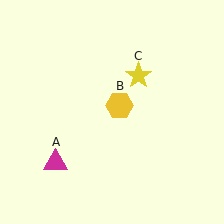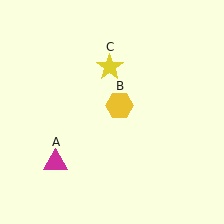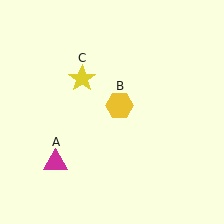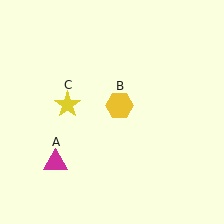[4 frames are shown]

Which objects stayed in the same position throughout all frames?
Magenta triangle (object A) and yellow hexagon (object B) remained stationary.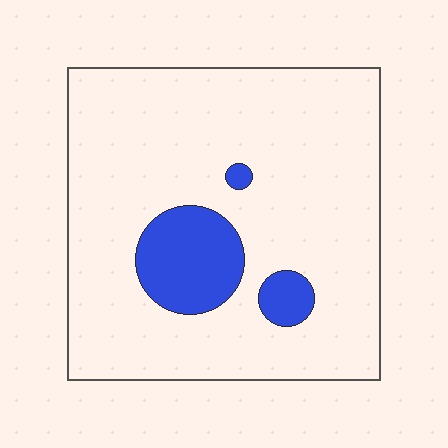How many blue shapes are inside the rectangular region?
3.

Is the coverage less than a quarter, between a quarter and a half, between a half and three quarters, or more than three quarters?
Less than a quarter.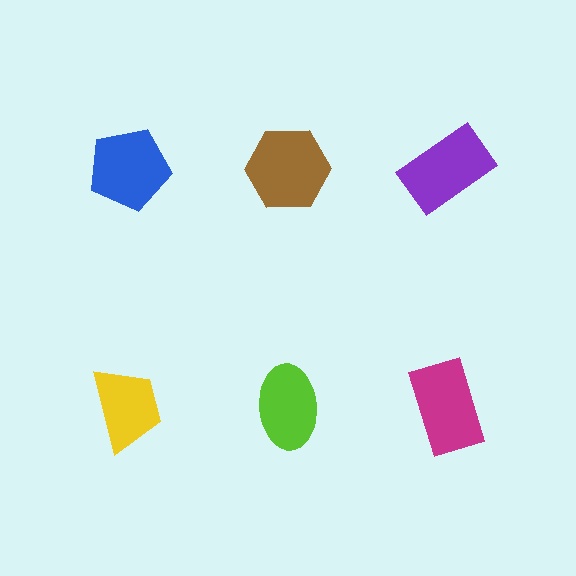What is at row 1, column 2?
A brown hexagon.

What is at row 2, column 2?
A lime ellipse.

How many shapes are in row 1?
3 shapes.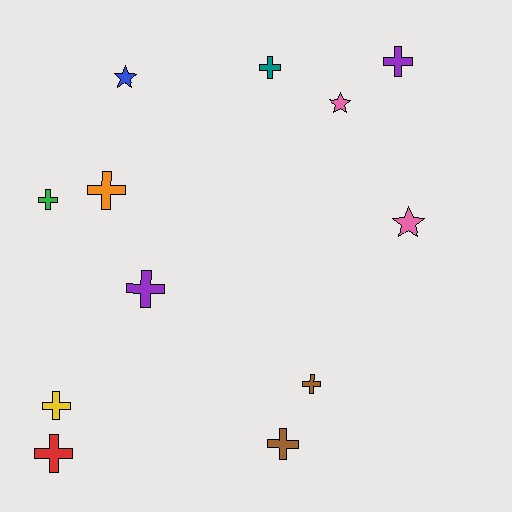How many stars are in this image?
There are 3 stars.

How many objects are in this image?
There are 12 objects.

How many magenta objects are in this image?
There are no magenta objects.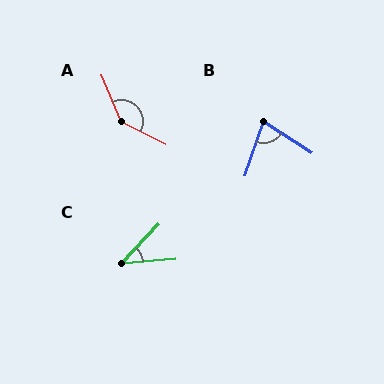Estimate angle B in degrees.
Approximately 76 degrees.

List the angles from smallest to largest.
C (41°), B (76°), A (140°).